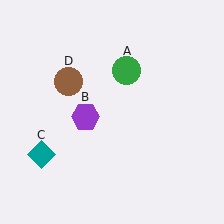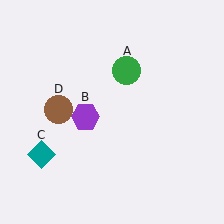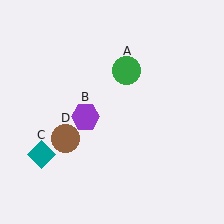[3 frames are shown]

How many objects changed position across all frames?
1 object changed position: brown circle (object D).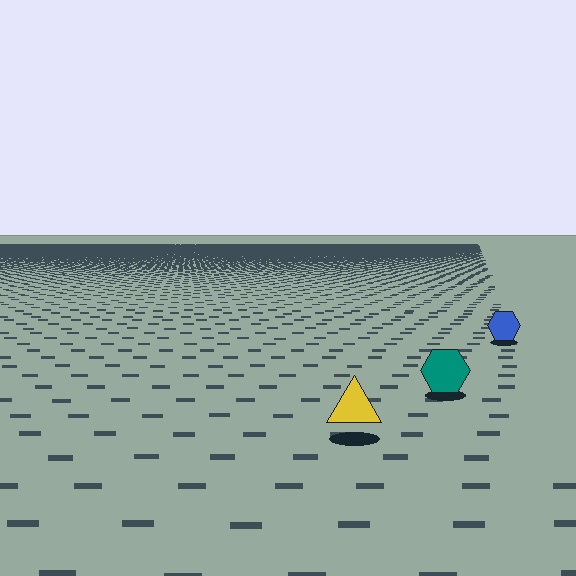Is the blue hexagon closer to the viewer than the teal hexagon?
No. The teal hexagon is closer — you can tell from the texture gradient: the ground texture is coarser near it.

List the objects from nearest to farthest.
From nearest to farthest: the yellow triangle, the teal hexagon, the blue hexagon.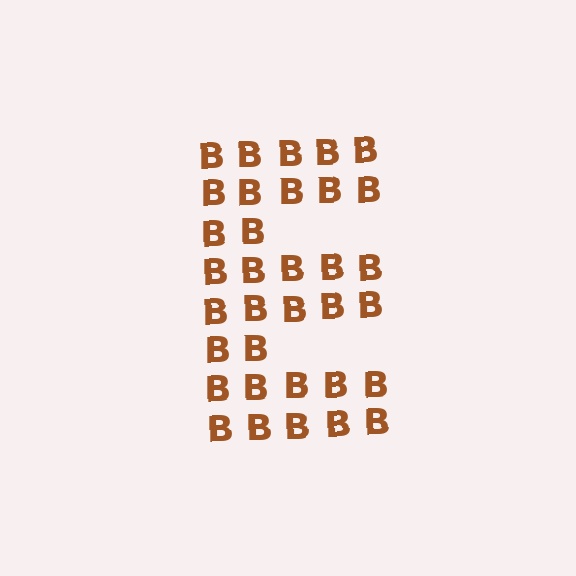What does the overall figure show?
The overall figure shows the letter E.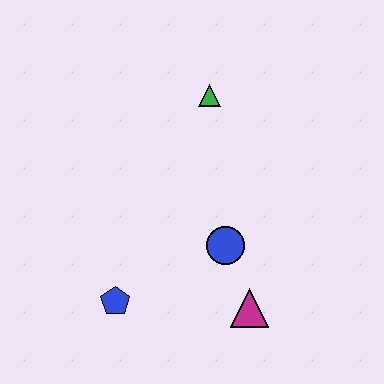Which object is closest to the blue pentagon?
The blue circle is closest to the blue pentagon.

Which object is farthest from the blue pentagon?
The green triangle is farthest from the blue pentagon.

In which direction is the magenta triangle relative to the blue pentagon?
The magenta triangle is to the right of the blue pentagon.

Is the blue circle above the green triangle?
No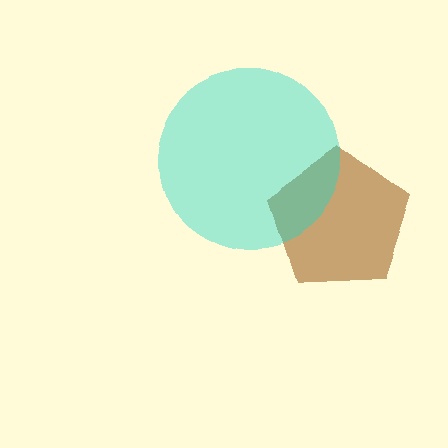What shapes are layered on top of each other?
The layered shapes are: a brown pentagon, a cyan circle.